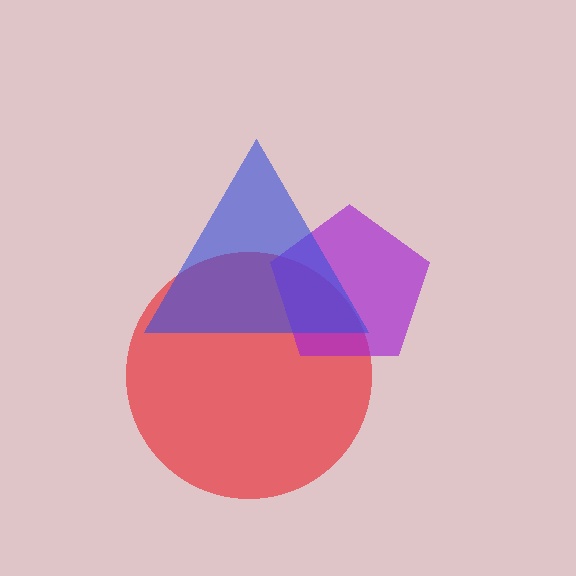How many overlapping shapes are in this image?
There are 3 overlapping shapes in the image.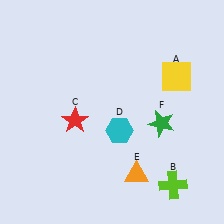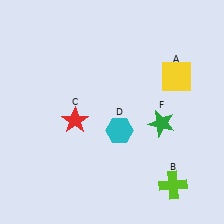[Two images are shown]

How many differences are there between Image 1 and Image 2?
There is 1 difference between the two images.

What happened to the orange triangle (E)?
The orange triangle (E) was removed in Image 2. It was in the bottom-right area of Image 1.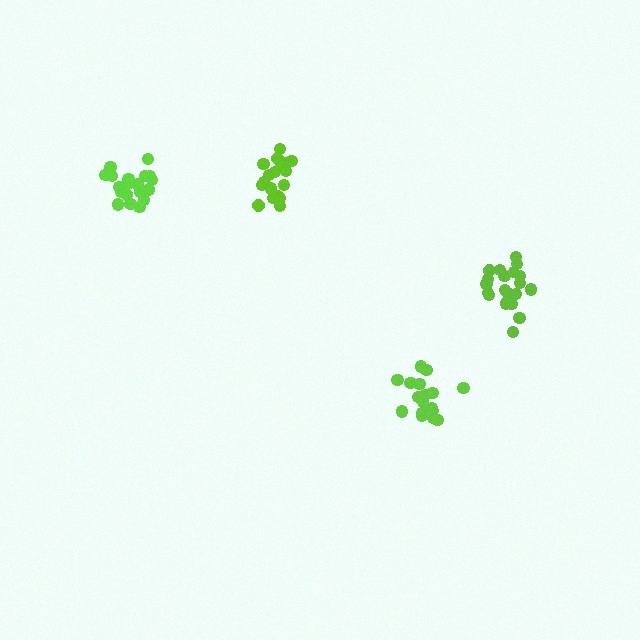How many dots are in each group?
Group 1: 19 dots, Group 2: 19 dots, Group 3: 20 dots, Group 4: 21 dots (79 total).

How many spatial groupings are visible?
There are 4 spatial groupings.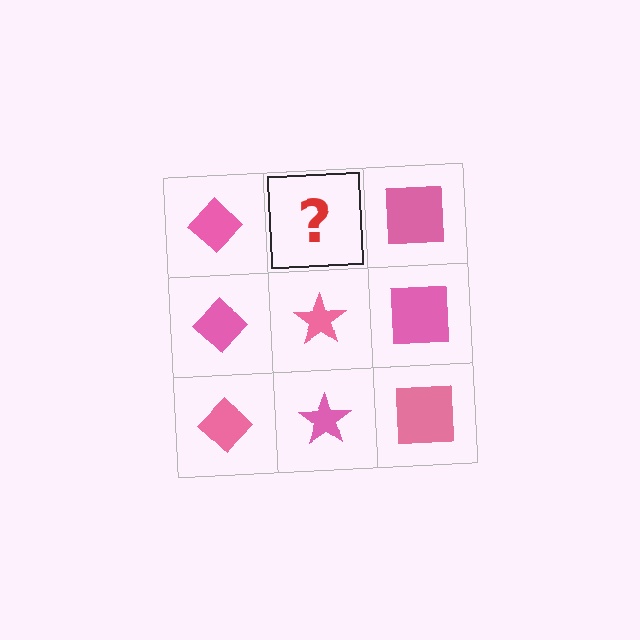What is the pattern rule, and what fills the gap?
The rule is that each column has a consistent shape. The gap should be filled with a pink star.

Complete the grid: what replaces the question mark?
The question mark should be replaced with a pink star.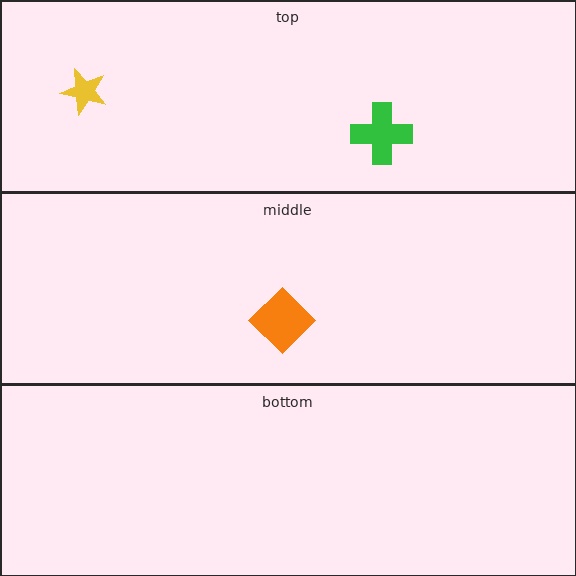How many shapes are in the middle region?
1.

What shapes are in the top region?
The yellow star, the green cross.